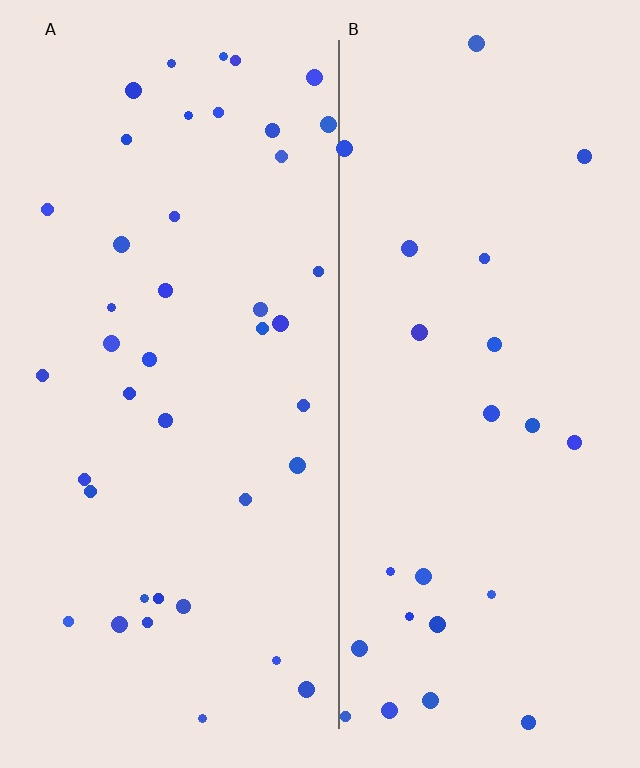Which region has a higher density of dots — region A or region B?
A (the left).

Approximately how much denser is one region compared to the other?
Approximately 1.7× — region A over region B.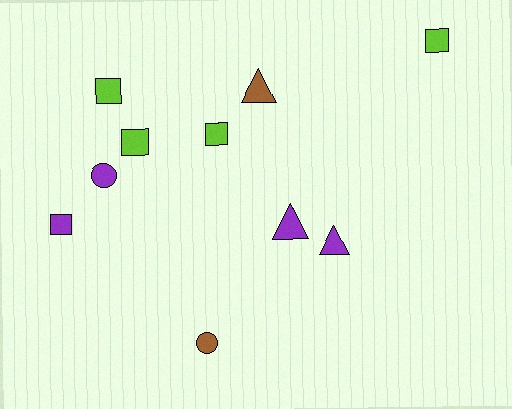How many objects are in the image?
There are 10 objects.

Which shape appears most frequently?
Square, with 5 objects.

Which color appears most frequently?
Lime, with 4 objects.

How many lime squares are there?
There are 4 lime squares.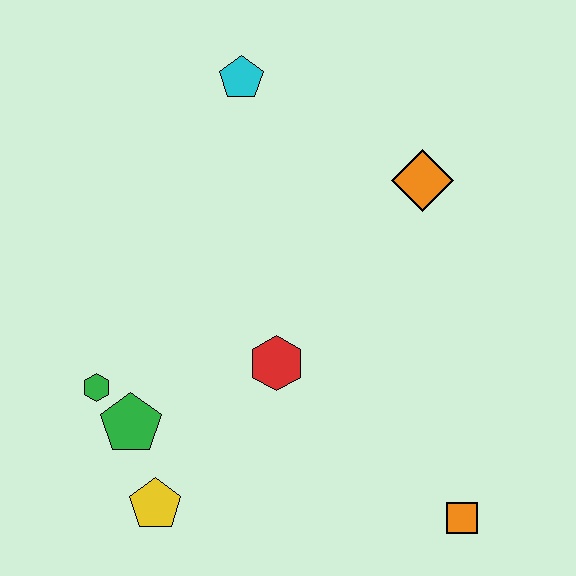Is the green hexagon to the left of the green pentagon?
Yes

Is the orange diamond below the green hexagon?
No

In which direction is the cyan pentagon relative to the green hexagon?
The cyan pentagon is above the green hexagon.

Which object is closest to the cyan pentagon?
The orange diamond is closest to the cyan pentagon.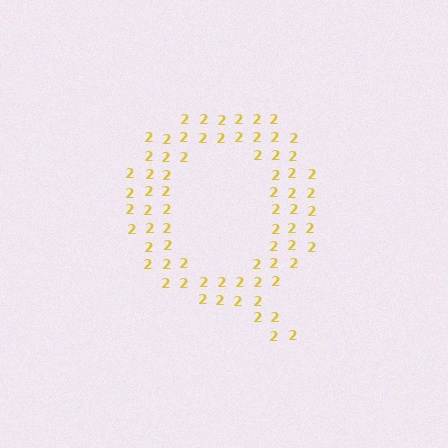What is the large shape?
The large shape is the letter Q.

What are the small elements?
The small elements are digit 2's.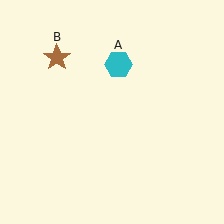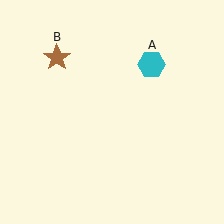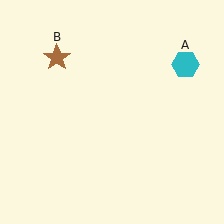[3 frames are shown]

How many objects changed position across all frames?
1 object changed position: cyan hexagon (object A).